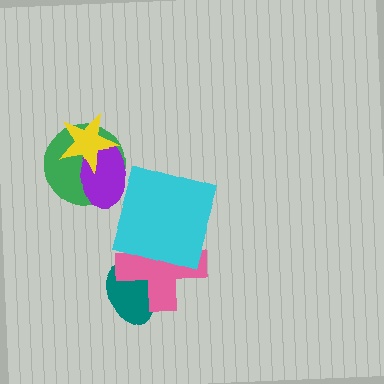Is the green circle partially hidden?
Yes, it is partially covered by another shape.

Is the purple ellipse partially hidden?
Yes, it is partially covered by another shape.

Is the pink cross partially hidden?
Yes, it is partially covered by another shape.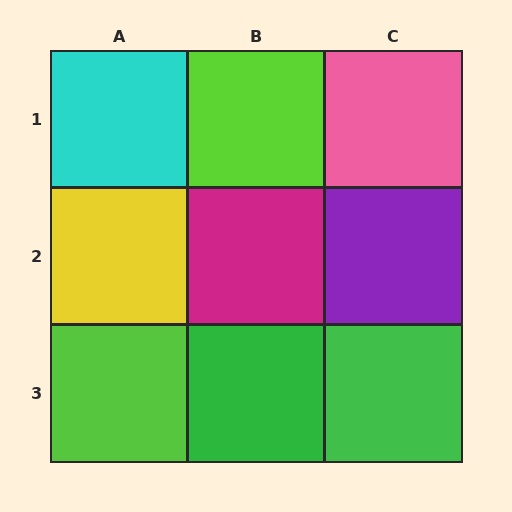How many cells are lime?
2 cells are lime.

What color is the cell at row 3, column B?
Green.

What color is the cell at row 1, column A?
Cyan.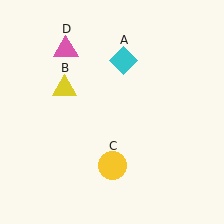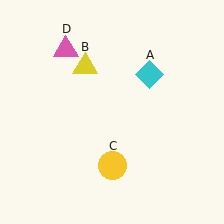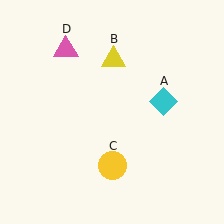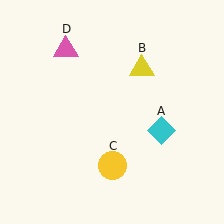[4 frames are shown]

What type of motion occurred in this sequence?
The cyan diamond (object A), yellow triangle (object B) rotated clockwise around the center of the scene.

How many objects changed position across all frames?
2 objects changed position: cyan diamond (object A), yellow triangle (object B).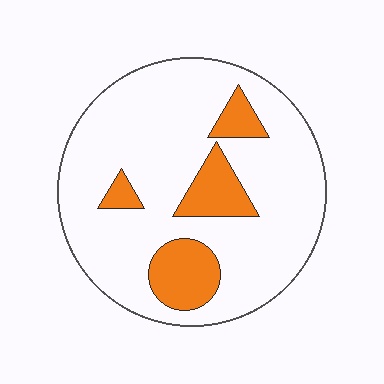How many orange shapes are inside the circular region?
4.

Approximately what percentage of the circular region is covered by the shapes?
Approximately 20%.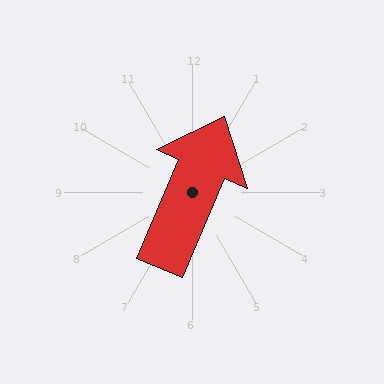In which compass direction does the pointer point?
Northeast.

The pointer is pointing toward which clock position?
Roughly 1 o'clock.